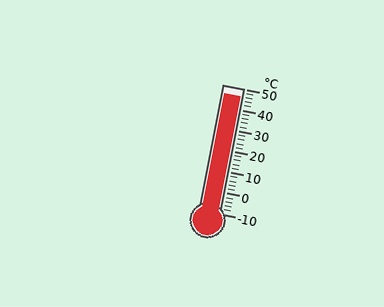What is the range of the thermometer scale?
The thermometer scale ranges from -10°C to 50°C.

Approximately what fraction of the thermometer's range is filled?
The thermometer is filled to approximately 95% of its range.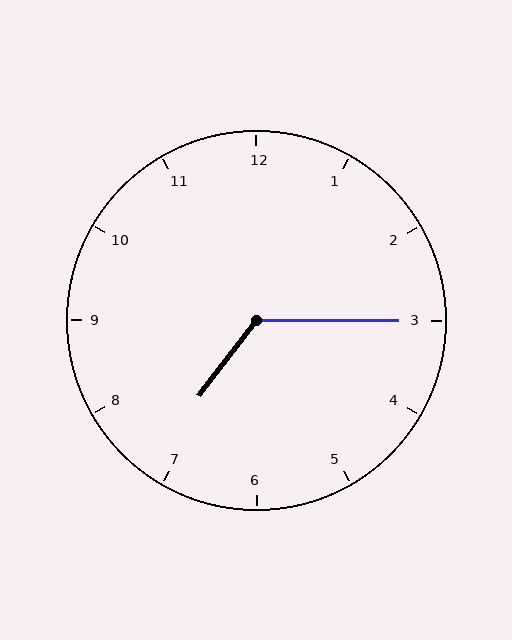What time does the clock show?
7:15.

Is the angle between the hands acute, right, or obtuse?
It is obtuse.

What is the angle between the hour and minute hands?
Approximately 128 degrees.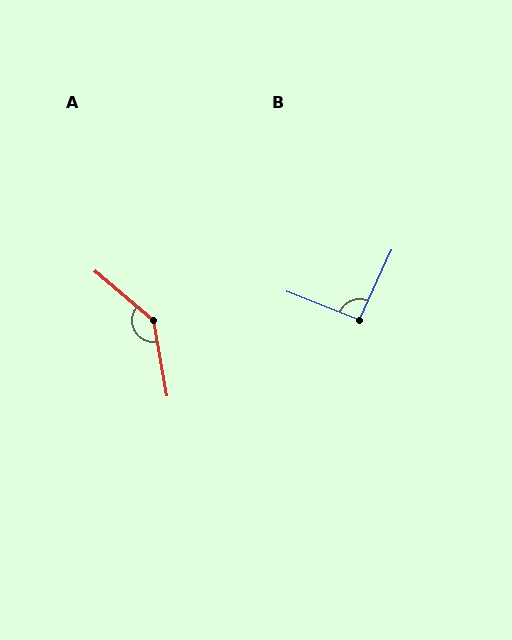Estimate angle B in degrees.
Approximately 93 degrees.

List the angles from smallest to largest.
B (93°), A (140°).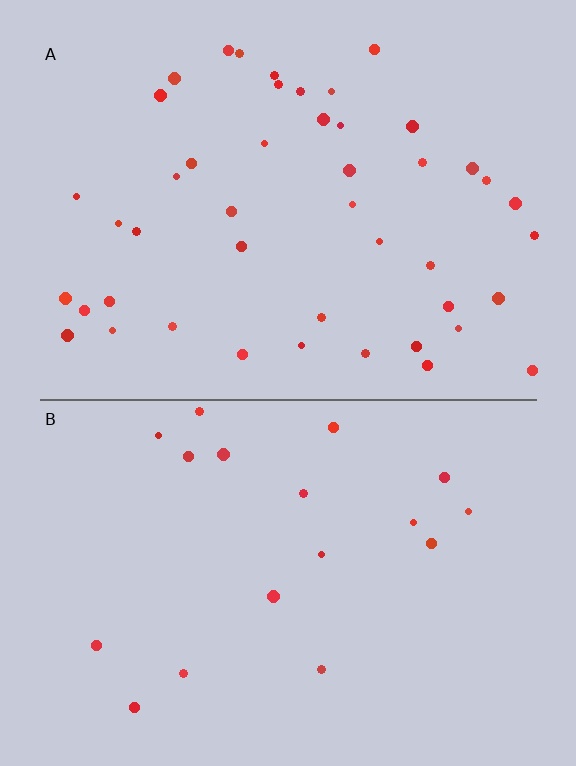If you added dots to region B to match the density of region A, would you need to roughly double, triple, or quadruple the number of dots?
Approximately triple.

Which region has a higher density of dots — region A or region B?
A (the top).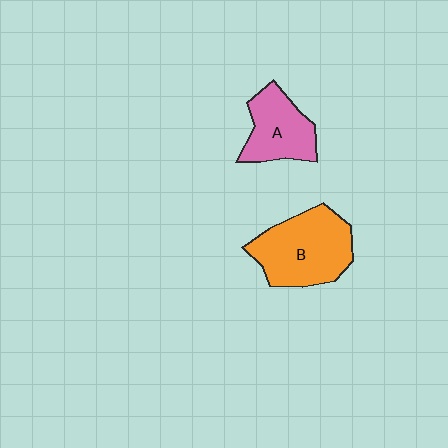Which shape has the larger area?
Shape B (orange).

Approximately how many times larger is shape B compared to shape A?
Approximately 1.5 times.